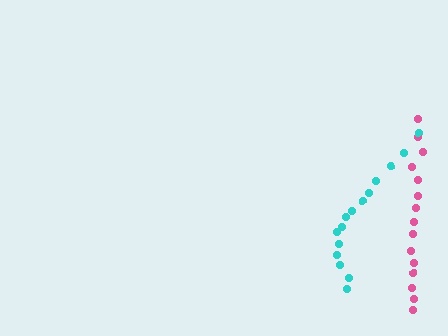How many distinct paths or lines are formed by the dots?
There are 2 distinct paths.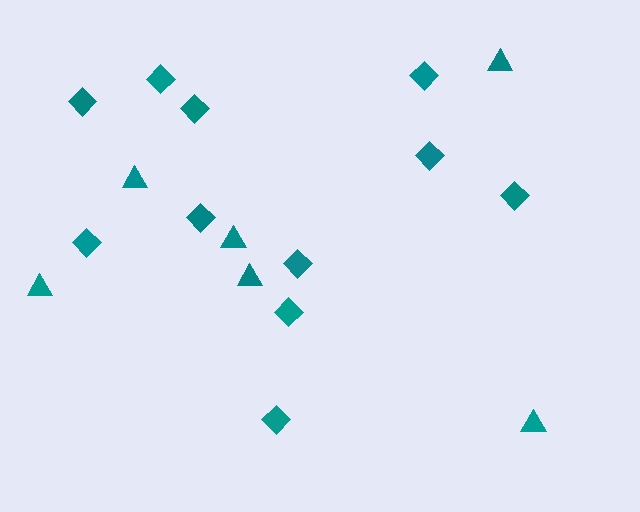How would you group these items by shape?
There are 2 groups: one group of diamonds (11) and one group of triangles (6).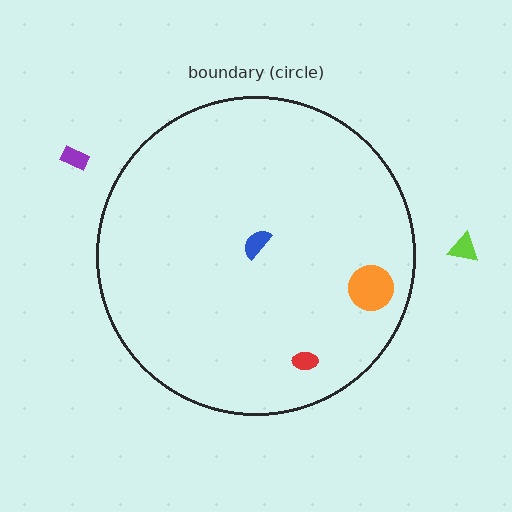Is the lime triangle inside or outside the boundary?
Outside.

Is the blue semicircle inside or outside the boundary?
Inside.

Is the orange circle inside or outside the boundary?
Inside.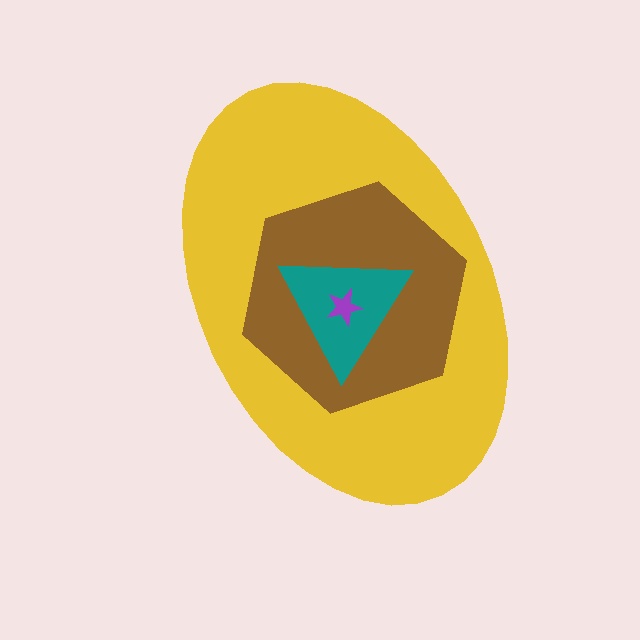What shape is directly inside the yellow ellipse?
The brown hexagon.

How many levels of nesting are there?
4.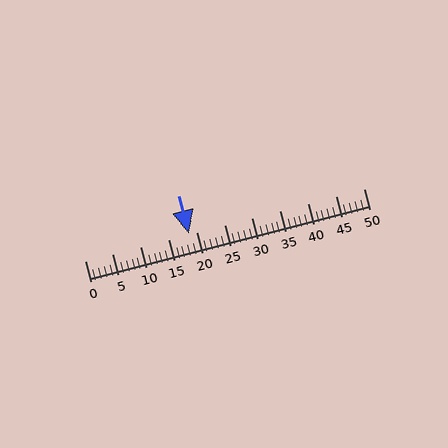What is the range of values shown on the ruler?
The ruler shows values from 0 to 50.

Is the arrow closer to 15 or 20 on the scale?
The arrow is closer to 20.